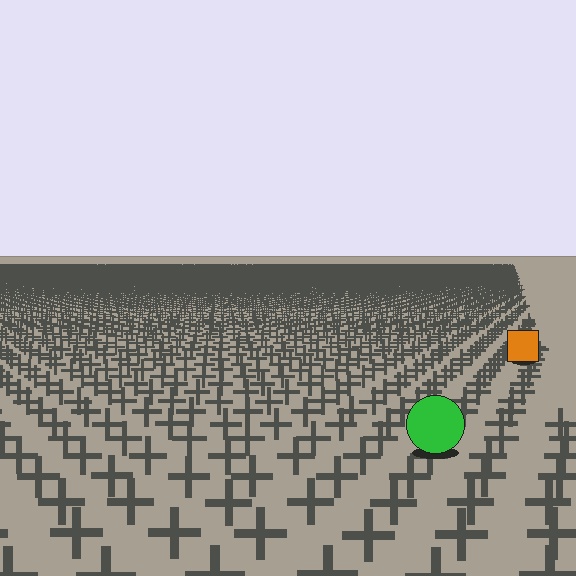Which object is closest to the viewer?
The green circle is closest. The texture marks near it are larger and more spread out.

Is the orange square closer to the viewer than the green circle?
No. The green circle is closer — you can tell from the texture gradient: the ground texture is coarser near it.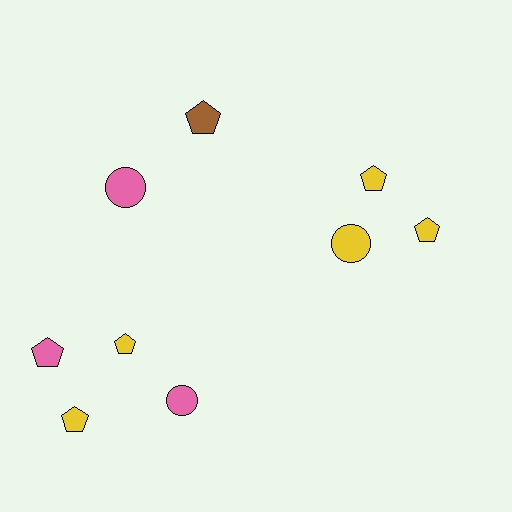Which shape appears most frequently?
Pentagon, with 6 objects.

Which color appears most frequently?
Yellow, with 5 objects.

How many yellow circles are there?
There is 1 yellow circle.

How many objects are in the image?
There are 9 objects.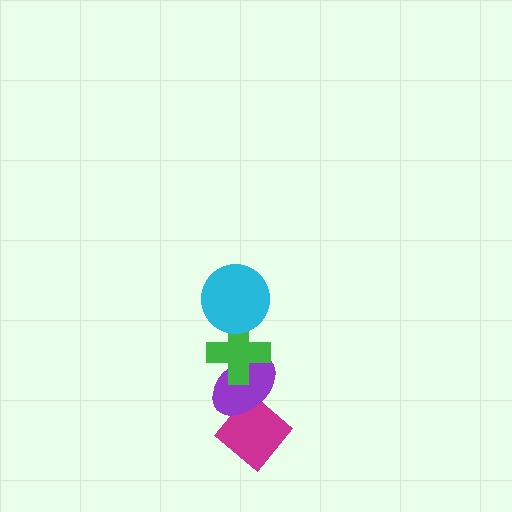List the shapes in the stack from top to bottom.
From top to bottom: the cyan circle, the green cross, the purple ellipse, the magenta diamond.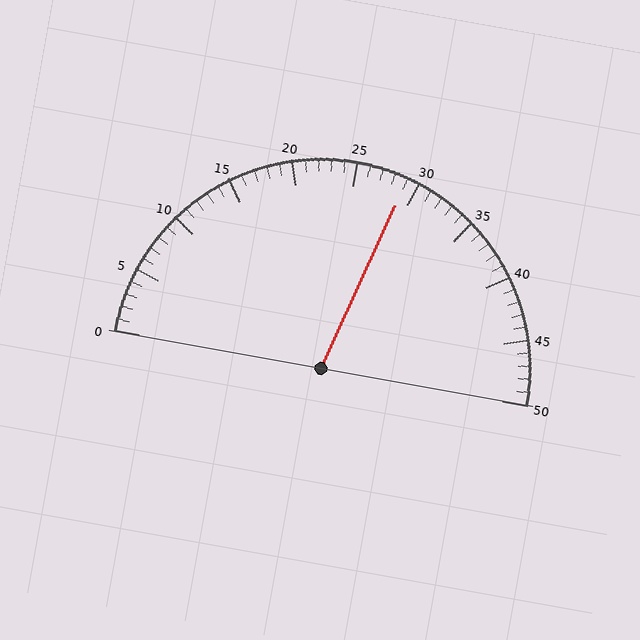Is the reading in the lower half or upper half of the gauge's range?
The reading is in the upper half of the range (0 to 50).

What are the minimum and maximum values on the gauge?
The gauge ranges from 0 to 50.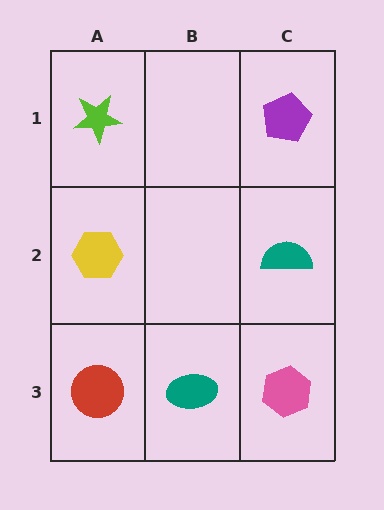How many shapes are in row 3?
3 shapes.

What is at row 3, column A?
A red circle.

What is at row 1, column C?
A purple pentagon.